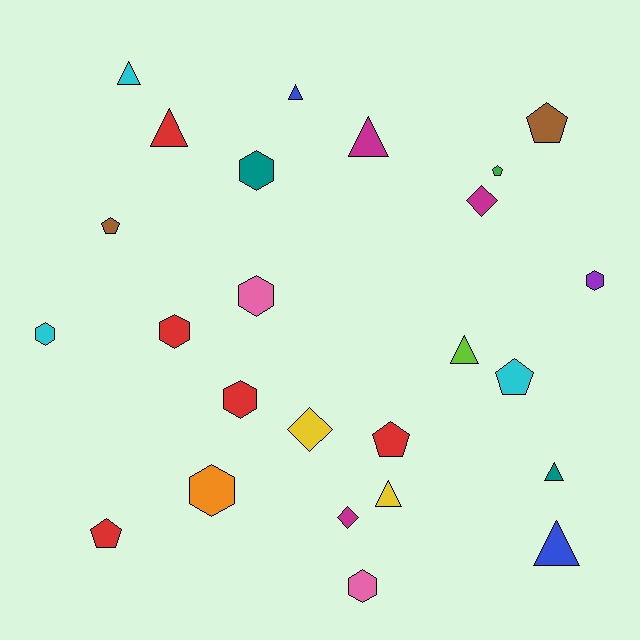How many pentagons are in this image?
There are 6 pentagons.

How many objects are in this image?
There are 25 objects.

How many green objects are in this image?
There is 1 green object.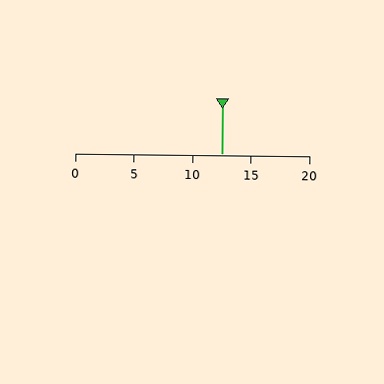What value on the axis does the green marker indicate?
The marker indicates approximately 12.5.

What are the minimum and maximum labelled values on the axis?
The axis runs from 0 to 20.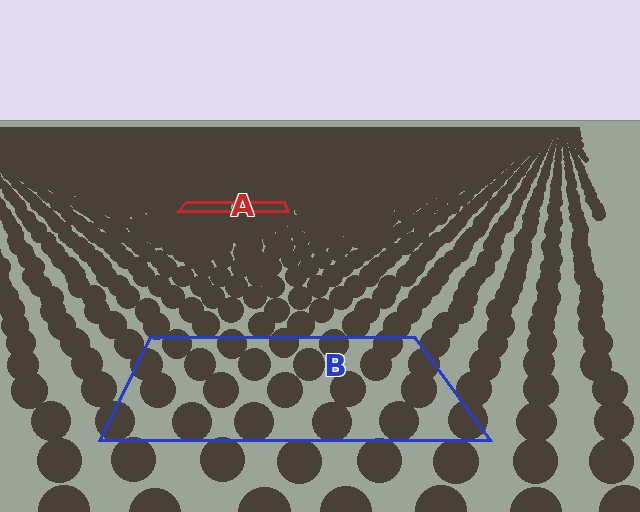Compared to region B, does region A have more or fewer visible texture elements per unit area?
Region A has more texture elements per unit area — they are packed more densely because it is farther away.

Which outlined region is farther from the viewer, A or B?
Region A is farther from the viewer — the texture elements inside it appear smaller and more densely packed.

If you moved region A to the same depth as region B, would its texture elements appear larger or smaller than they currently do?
They would appear larger. At a closer depth, the same texture elements are projected at a bigger on-screen size.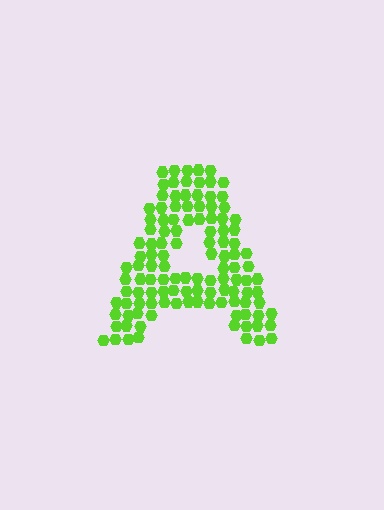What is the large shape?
The large shape is the letter A.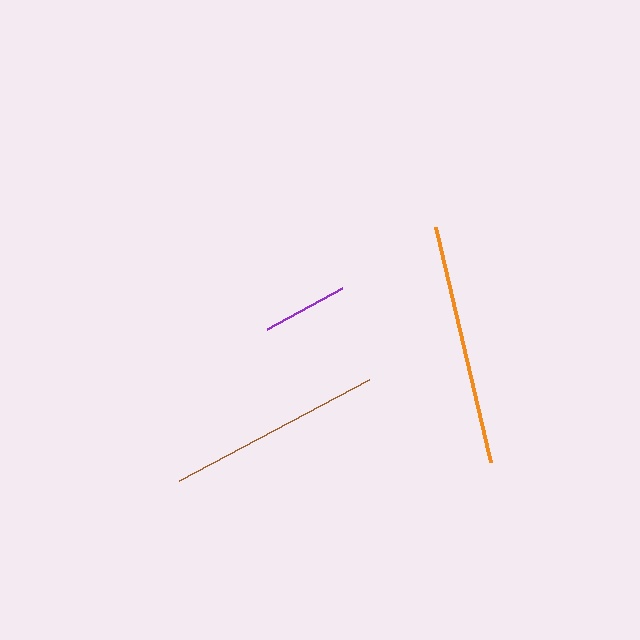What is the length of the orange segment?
The orange segment is approximately 241 pixels long.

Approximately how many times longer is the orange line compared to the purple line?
The orange line is approximately 2.8 times the length of the purple line.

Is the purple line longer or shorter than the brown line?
The brown line is longer than the purple line.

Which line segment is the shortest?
The purple line is the shortest at approximately 85 pixels.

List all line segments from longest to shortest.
From longest to shortest: orange, brown, purple.